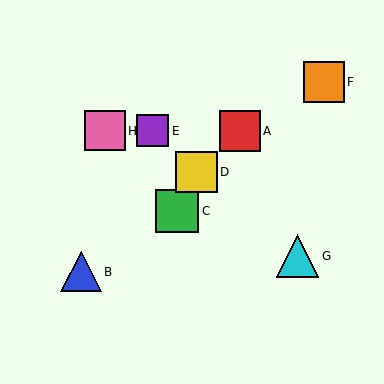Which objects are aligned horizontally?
Objects A, E, H are aligned horizontally.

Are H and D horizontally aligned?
No, H is at y≈131 and D is at y≈172.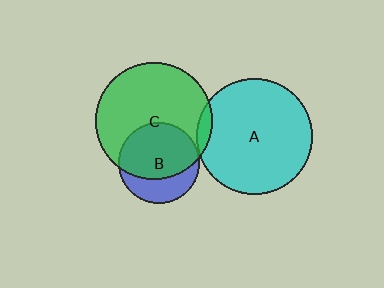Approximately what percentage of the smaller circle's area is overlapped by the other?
Approximately 65%.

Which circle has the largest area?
Circle C (green).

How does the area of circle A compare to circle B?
Approximately 2.1 times.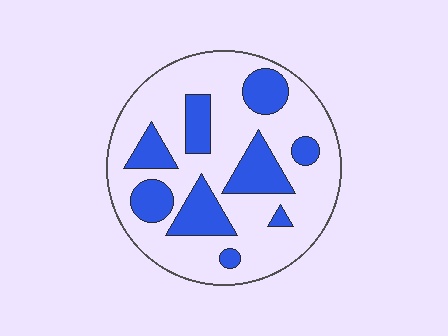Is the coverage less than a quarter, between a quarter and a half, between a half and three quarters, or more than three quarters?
Between a quarter and a half.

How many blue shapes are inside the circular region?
9.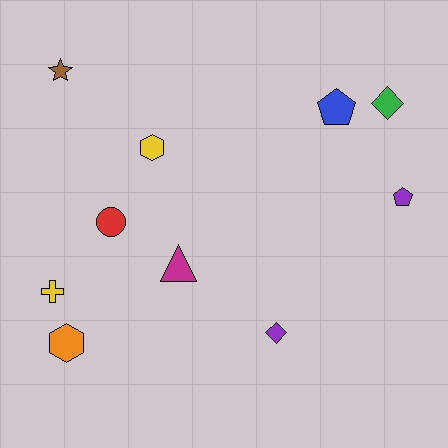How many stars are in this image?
There is 1 star.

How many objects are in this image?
There are 10 objects.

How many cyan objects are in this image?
There are no cyan objects.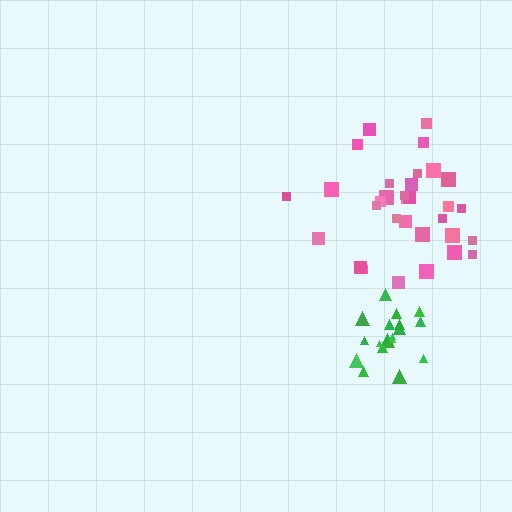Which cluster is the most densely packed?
Green.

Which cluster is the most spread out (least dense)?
Pink.